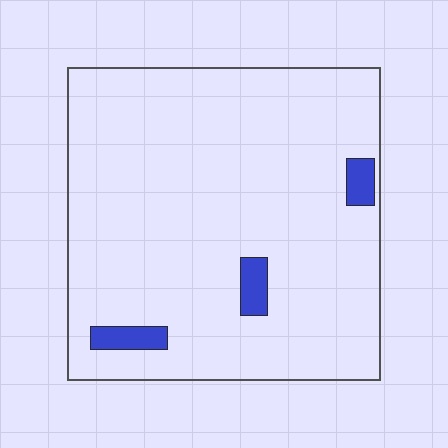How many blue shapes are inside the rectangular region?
3.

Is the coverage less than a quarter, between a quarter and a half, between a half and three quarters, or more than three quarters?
Less than a quarter.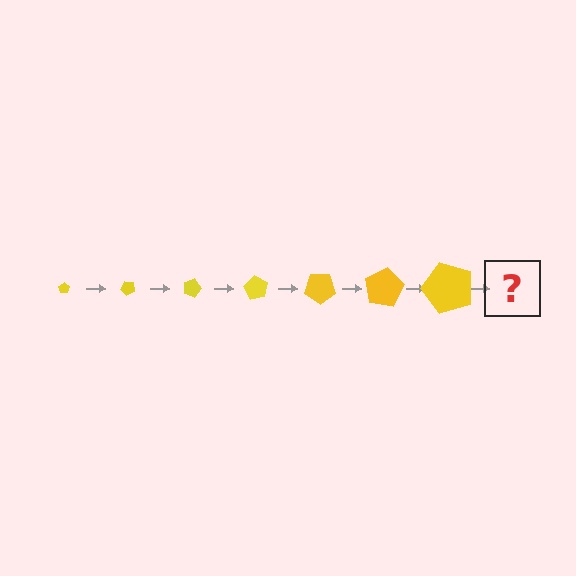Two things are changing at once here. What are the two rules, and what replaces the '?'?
The two rules are that the pentagon grows larger each step and it rotates 45 degrees each step. The '?' should be a pentagon, larger than the previous one and rotated 315 degrees from the start.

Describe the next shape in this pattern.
It should be a pentagon, larger than the previous one and rotated 315 degrees from the start.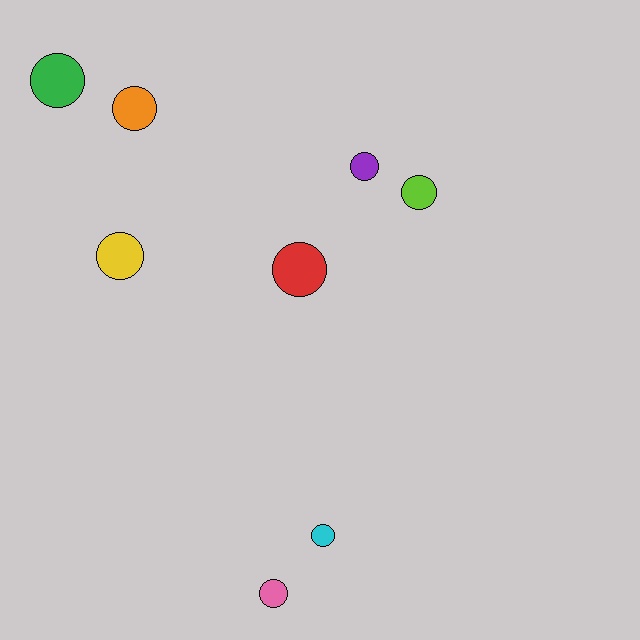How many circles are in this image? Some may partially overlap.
There are 8 circles.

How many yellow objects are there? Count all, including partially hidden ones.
There is 1 yellow object.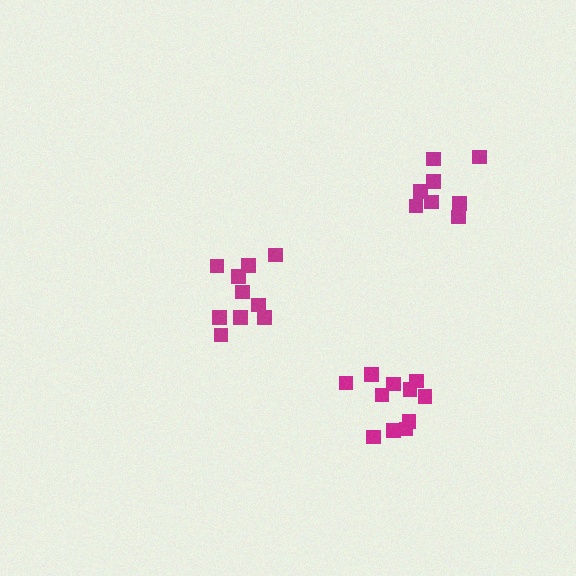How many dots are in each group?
Group 1: 10 dots, Group 2: 8 dots, Group 3: 11 dots (29 total).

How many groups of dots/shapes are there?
There are 3 groups.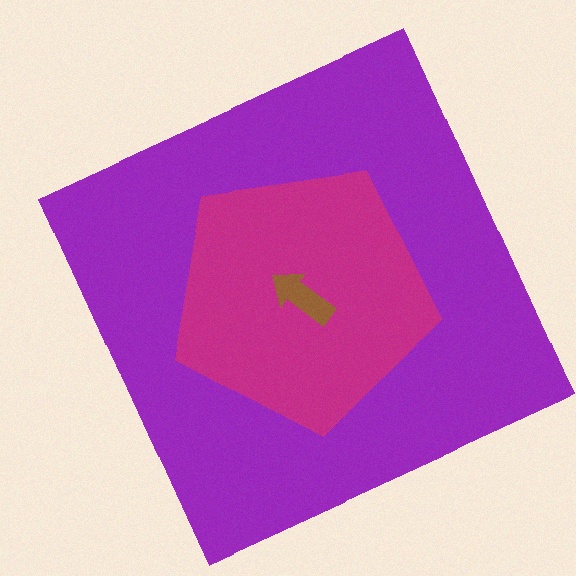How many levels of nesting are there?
3.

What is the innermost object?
The brown arrow.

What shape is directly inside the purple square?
The magenta pentagon.